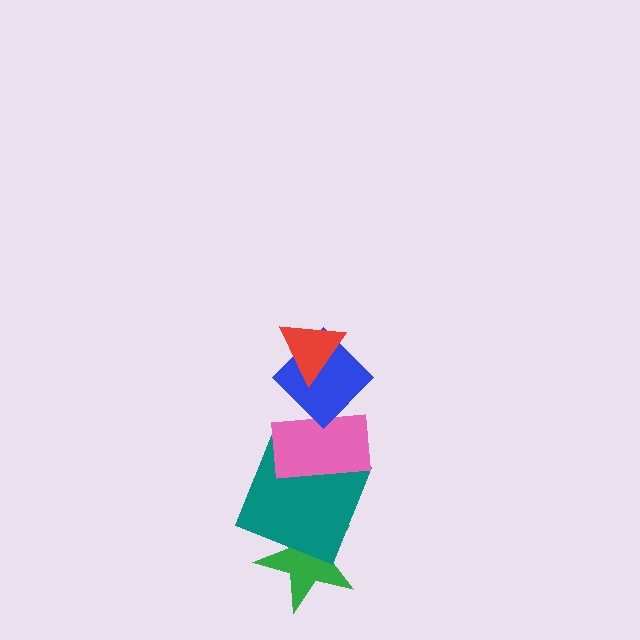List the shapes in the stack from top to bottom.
From top to bottom: the red triangle, the blue diamond, the pink rectangle, the teal square, the green star.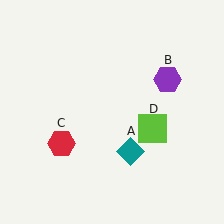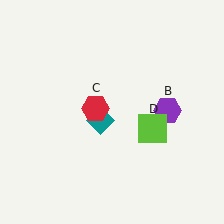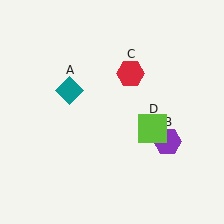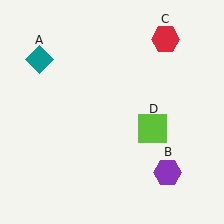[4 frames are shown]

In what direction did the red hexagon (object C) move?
The red hexagon (object C) moved up and to the right.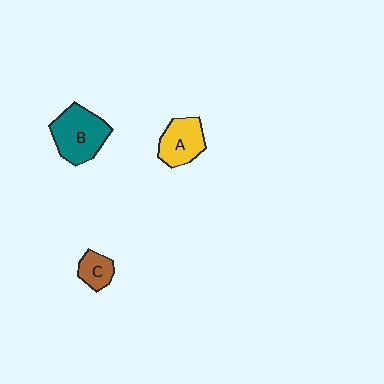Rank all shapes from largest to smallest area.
From largest to smallest: B (teal), A (yellow), C (brown).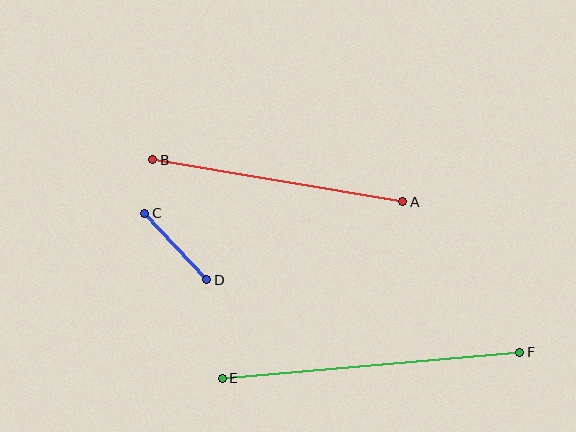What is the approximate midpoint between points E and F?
The midpoint is at approximately (371, 365) pixels.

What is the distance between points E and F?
The distance is approximately 299 pixels.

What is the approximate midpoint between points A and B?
The midpoint is at approximately (278, 181) pixels.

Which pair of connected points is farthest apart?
Points E and F are farthest apart.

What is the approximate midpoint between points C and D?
The midpoint is at approximately (176, 247) pixels.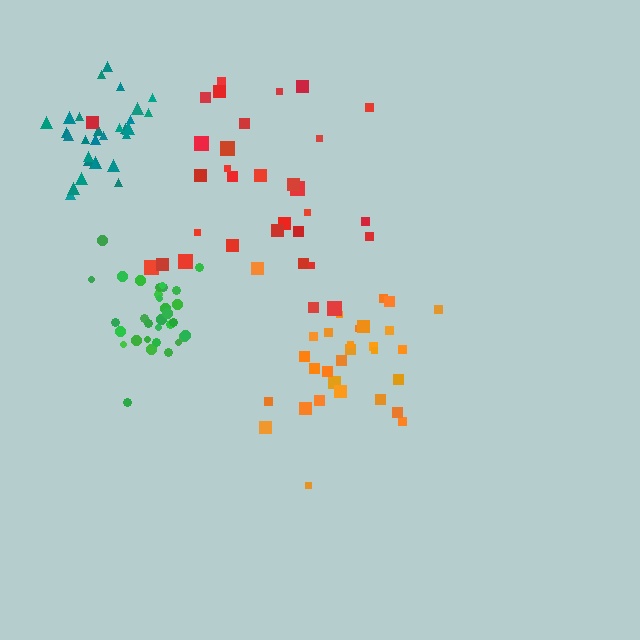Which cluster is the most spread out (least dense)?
Red.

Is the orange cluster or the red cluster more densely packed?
Orange.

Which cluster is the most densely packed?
Green.